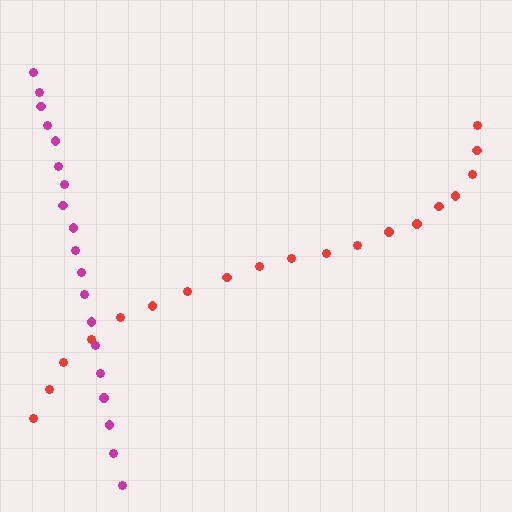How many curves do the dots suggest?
There are 2 distinct paths.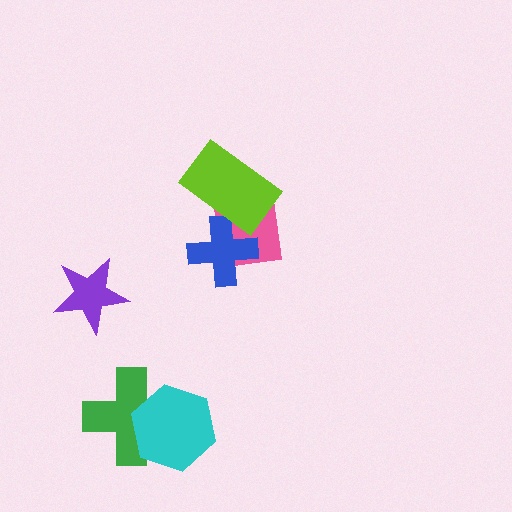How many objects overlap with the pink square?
2 objects overlap with the pink square.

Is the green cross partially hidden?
Yes, it is partially covered by another shape.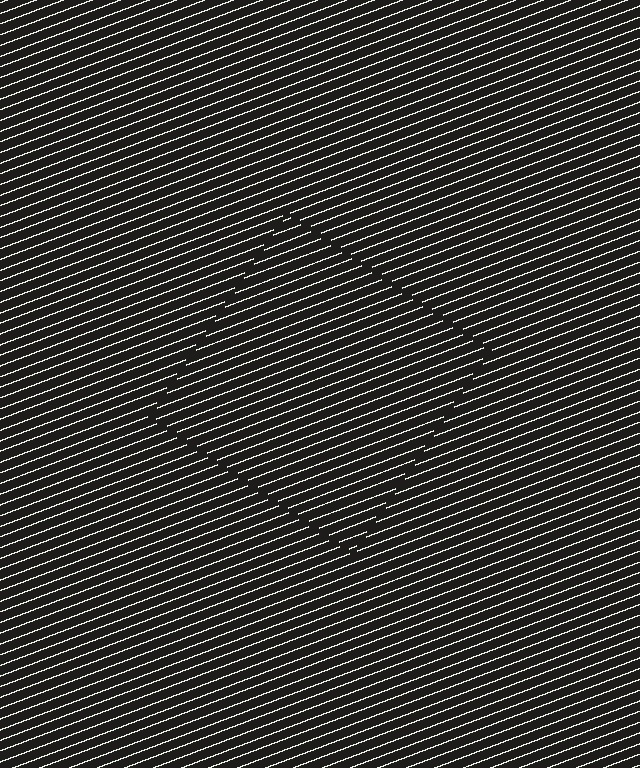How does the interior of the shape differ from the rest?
The interior of the shape contains the same grating, shifted by half a period — the contour is defined by the phase discontinuity where line-ends from the inner and outer gratings abut.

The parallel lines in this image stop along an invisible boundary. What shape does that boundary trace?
An illusory square. The interior of the shape contains the same grating, shifted by half a period — the contour is defined by the phase discontinuity where line-ends from the inner and outer gratings abut.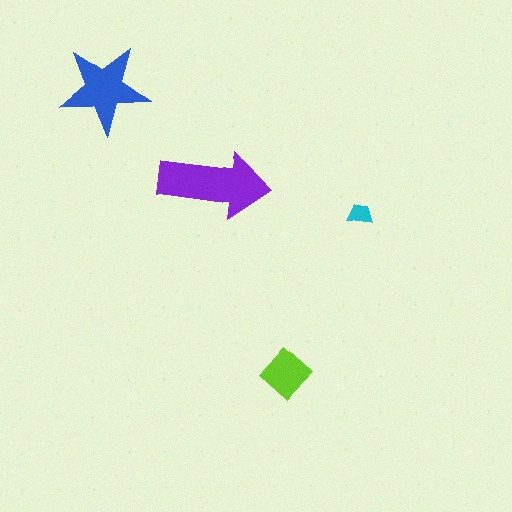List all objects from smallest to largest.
The cyan trapezoid, the lime diamond, the blue star, the purple arrow.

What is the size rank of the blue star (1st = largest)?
2nd.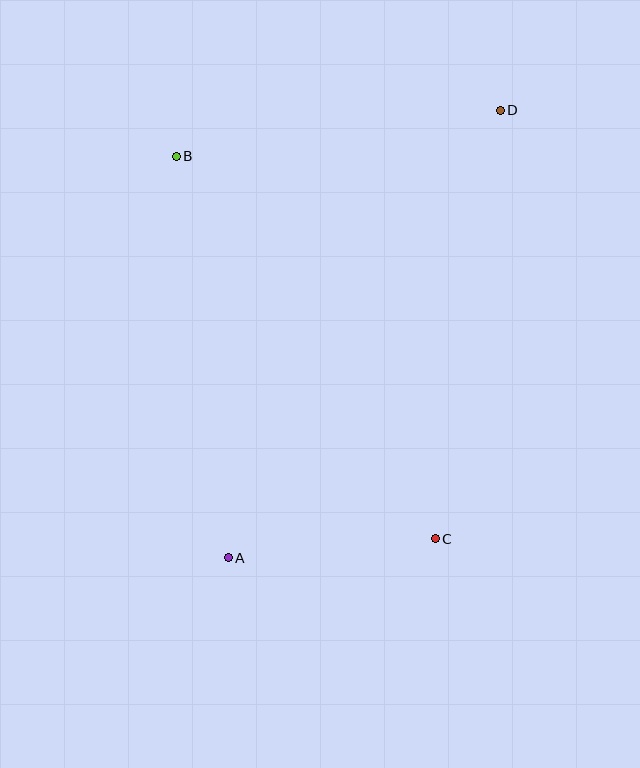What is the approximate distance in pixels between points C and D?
The distance between C and D is approximately 434 pixels.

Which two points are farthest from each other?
Points A and D are farthest from each other.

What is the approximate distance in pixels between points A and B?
The distance between A and B is approximately 405 pixels.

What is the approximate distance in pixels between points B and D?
The distance between B and D is approximately 327 pixels.